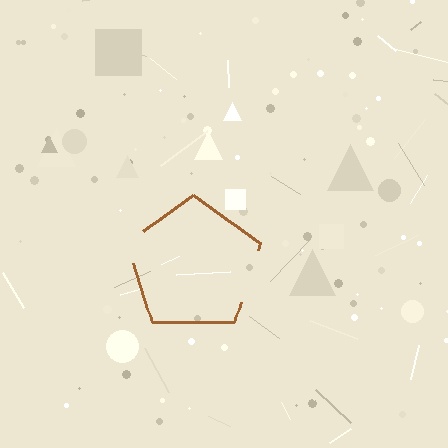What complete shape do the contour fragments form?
The contour fragments form a pentagon.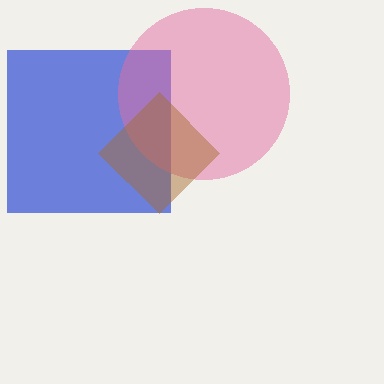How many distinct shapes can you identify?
There are 3 distinct shapes: a blue square, a pink circle, a brown diamond.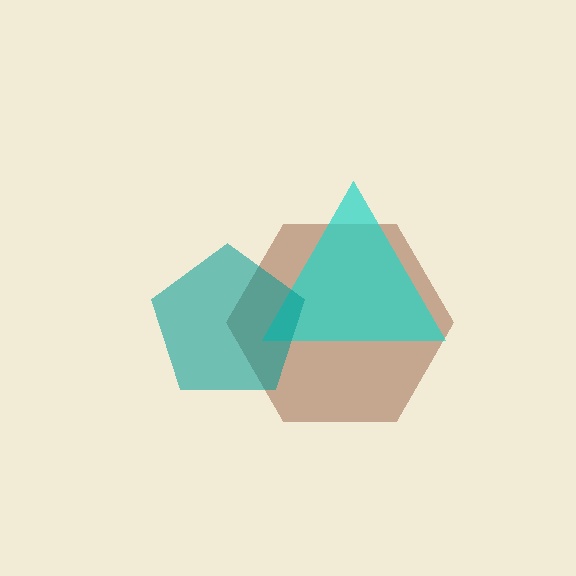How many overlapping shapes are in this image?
There are 3 overlapping shapes in the image.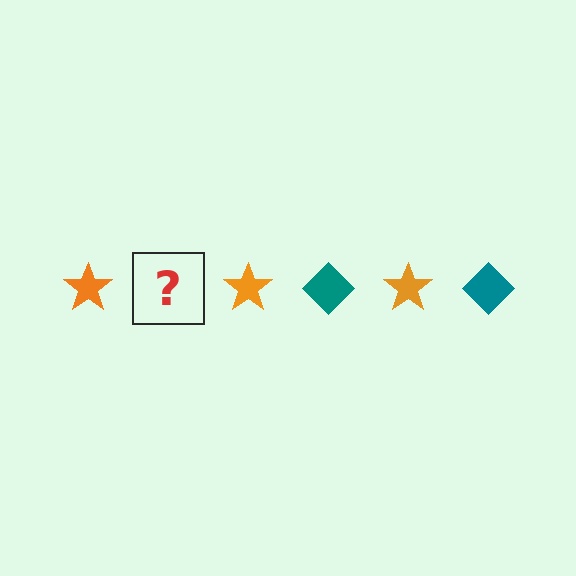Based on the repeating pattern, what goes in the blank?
The blank should be a teal diamond.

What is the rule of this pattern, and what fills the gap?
The rule is that the pattern alternates between orange star and teal diamond. The gap should be filled with a teal diamond.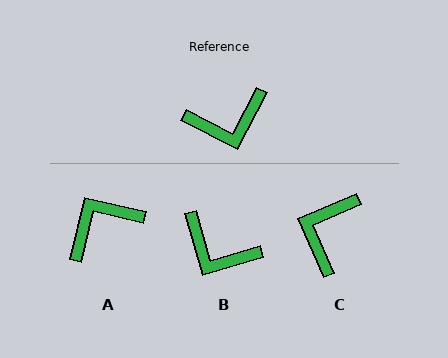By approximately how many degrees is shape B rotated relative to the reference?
Approximately 47 degrees clockwise.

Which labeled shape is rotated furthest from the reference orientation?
A, about 166 degrees away.